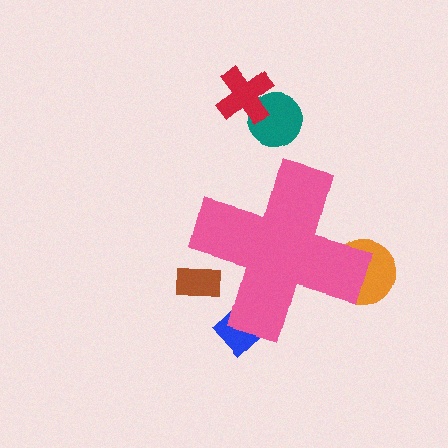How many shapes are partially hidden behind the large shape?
3 shapes are partially hidden.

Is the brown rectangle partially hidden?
Yes, the brown rectangle is partially hidden behind the pink cross.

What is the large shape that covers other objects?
A pink cross.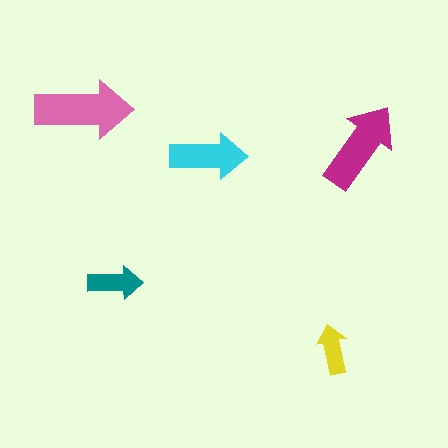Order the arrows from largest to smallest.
the pink one, the magenta one, the cyan one, the teal one, the yellow one.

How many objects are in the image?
There are 5 objects in the image.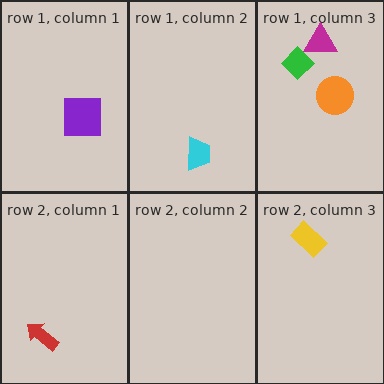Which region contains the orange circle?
The row 1, column 3 region.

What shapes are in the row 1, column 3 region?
The orange circle, the magenta triangle, the green diamond.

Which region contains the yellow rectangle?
The row 2, column 3 region.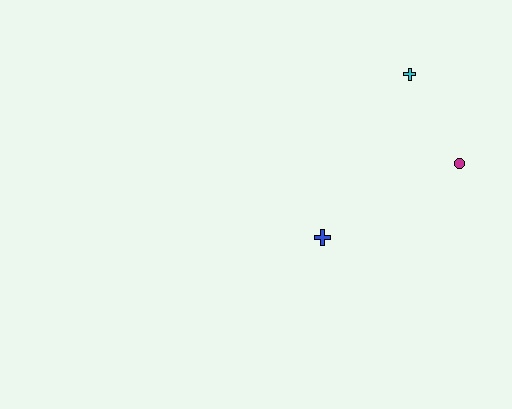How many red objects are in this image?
There are no red objects.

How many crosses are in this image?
There are 2 crosses.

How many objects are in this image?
There are 3 objects.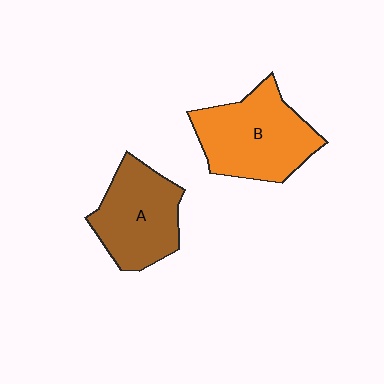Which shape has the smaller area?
Shape A (brown).